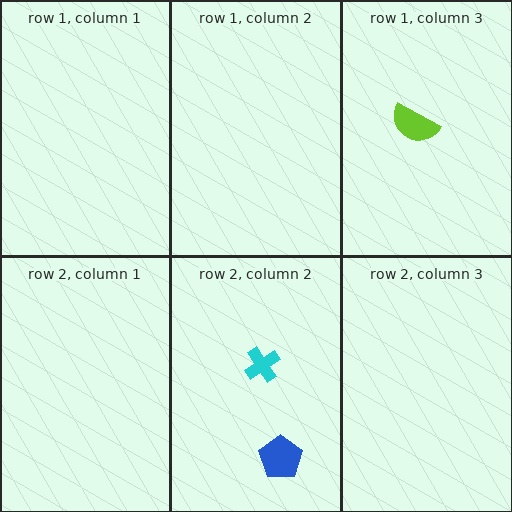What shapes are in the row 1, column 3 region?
The lime semicircle.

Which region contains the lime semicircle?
The row 1, column 3 region.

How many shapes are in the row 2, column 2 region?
2.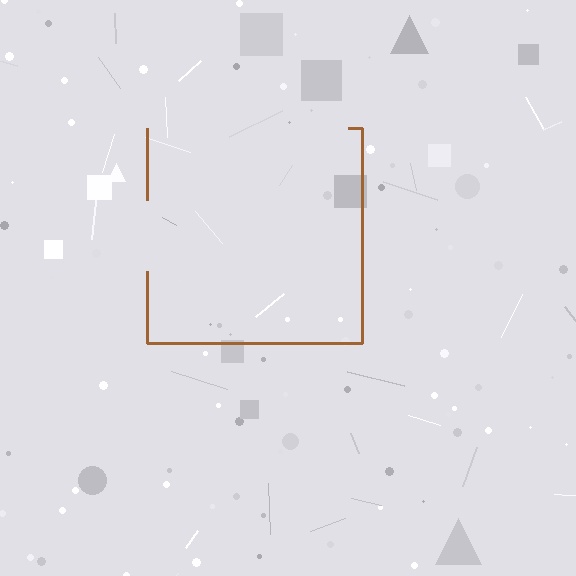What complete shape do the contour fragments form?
The contour fragments form a square.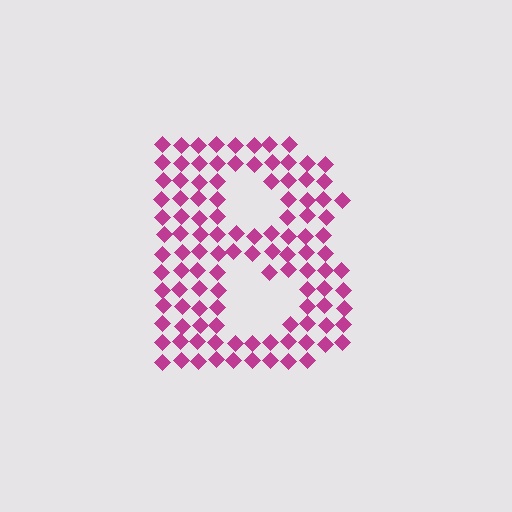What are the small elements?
The small elements are diamonds.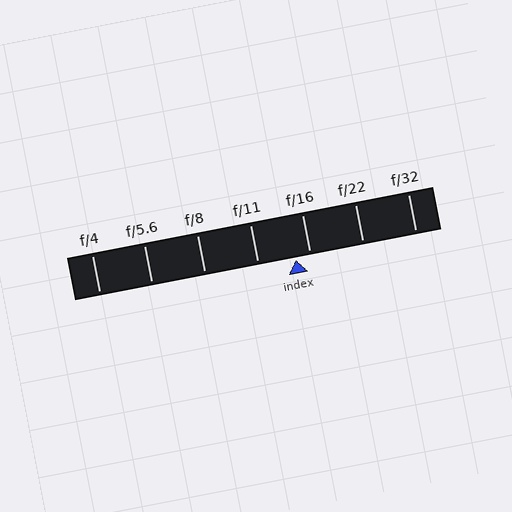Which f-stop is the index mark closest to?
The index mark is closest to f/16.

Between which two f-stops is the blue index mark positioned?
The index mark is between f/11 and f/16.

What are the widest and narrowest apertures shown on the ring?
The widest aperture shown is f/4 and the narrowest is f/32.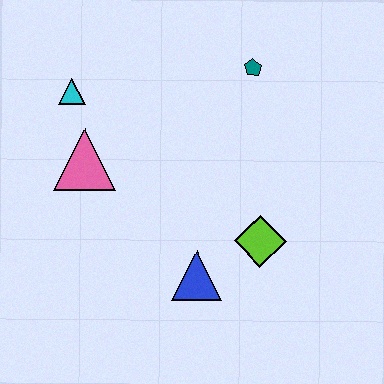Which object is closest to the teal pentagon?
The lime diamond is closest to the teal pentagon.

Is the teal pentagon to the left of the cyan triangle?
No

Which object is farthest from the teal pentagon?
The blue triangle is farthest from the teal pentagon.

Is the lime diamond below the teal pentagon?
Yes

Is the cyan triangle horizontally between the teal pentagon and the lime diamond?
No